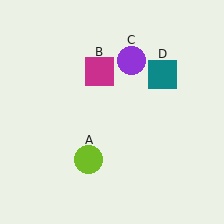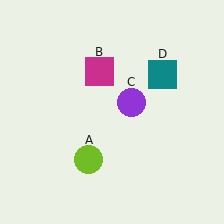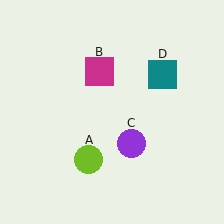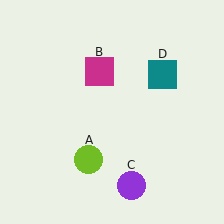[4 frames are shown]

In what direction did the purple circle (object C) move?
The purple circle (object C) moved down.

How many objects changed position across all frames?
1 object changed position: purple circle (object C).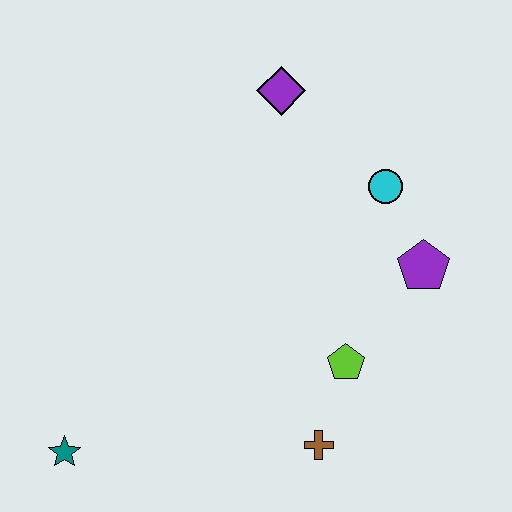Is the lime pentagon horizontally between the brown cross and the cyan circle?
Yes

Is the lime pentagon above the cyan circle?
No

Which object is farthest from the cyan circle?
The teal star is farthest from the cyan circle.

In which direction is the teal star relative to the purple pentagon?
The teal star is to the left of the purple pentagon.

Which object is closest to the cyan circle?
The purple pentagon is closest to the cyan circle.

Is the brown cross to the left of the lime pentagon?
Yes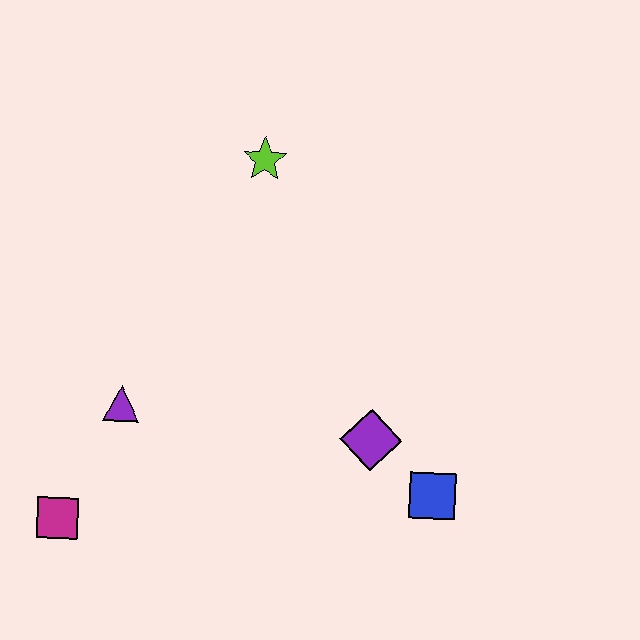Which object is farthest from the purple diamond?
The magenta square is farthest from the purple diamond.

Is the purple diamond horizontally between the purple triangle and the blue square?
Yes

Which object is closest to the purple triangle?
The magenta square is closest to the purple triangle.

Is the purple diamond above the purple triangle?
No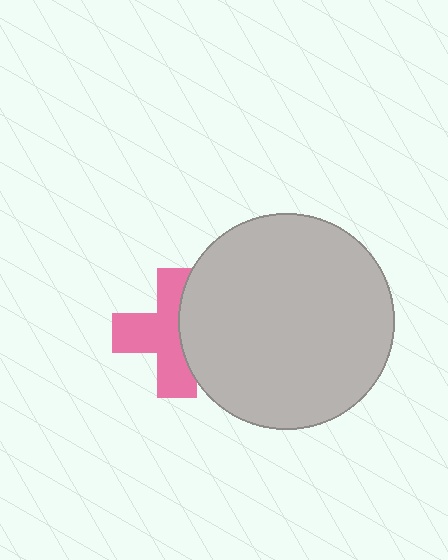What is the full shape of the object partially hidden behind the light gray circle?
The partially hidden object is a pink cross.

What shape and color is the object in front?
The object in front is a light gray circle.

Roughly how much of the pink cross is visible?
About half of it is visible (roughly 62%).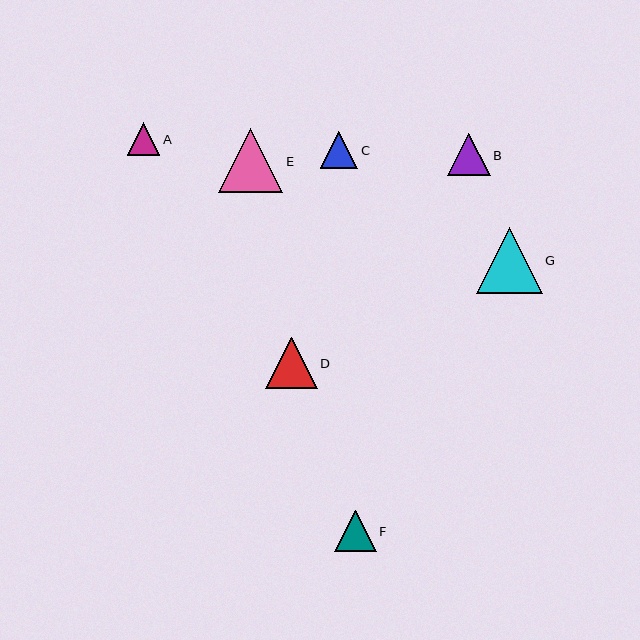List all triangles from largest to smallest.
From largest to smallest: G, E, D, B, F, C, A.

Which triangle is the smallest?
Triangle A is the smallest with a size of approximately 33 pixels.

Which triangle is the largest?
Triangle G is the largest with a size of approximately 66 pixels.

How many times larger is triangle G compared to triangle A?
Triangle G is approximately 2.0 times the size of triangle A.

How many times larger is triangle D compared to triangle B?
Triangle D is approximately 1.2 times the size of triangle B.